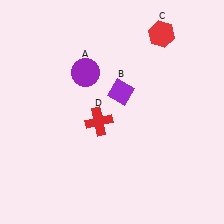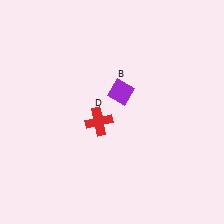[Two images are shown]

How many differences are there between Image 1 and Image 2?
There are 2 differences between the two images.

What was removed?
The purple circle (A), the red hexagon (C) were removed in Image 2.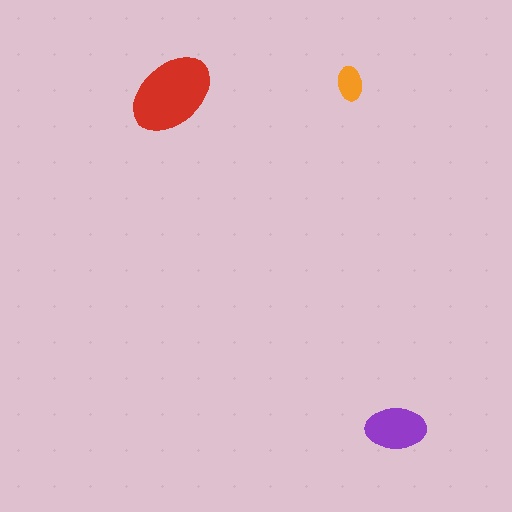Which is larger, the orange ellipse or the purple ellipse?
The purple one.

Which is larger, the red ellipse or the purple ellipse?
The red one.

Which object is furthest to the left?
The red ellipse is leftmost.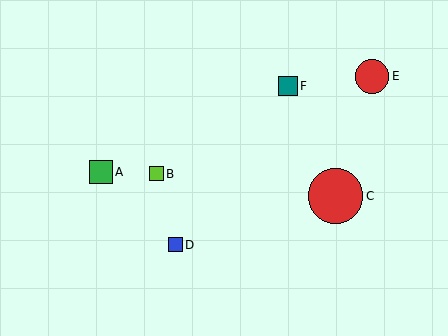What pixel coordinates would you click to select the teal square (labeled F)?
Click at (288, 86) to select the teal square F.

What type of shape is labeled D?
Shape D is a blue square.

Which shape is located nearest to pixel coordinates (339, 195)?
The red circle (labeled C) at (336, 196) is nearest to that location.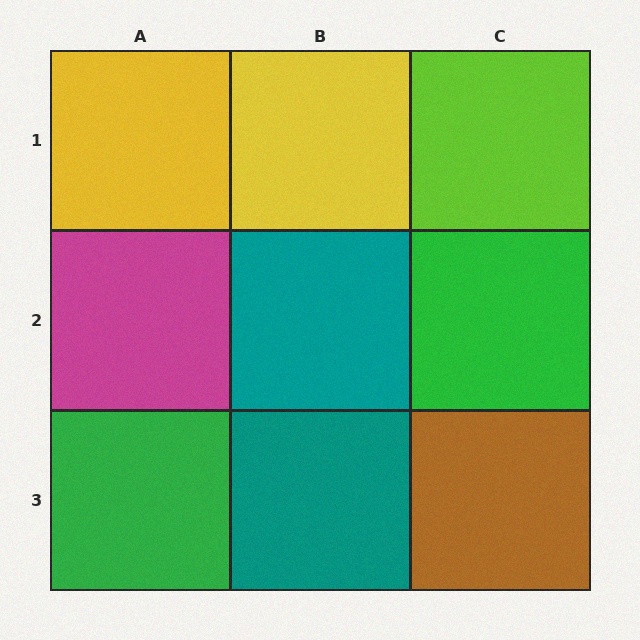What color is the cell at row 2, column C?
Green.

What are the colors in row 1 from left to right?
Yellow, yellow, lime.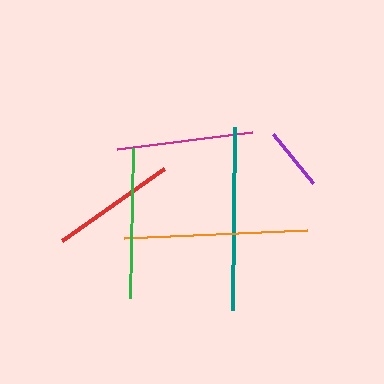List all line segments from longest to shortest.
From longest to shortest: orange, teal, green, magenta, red, purple.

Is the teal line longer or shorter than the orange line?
The orange line is longer than the teal line.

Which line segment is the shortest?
The purple line is the shortest at approximately 64 pixels.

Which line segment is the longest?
The orange line is the longest at approximately 183 pixels.